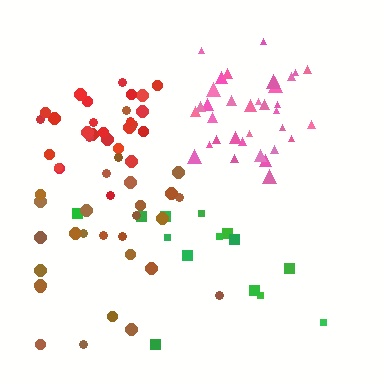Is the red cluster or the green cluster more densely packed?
Red.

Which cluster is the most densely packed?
Pink.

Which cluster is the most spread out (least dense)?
Green.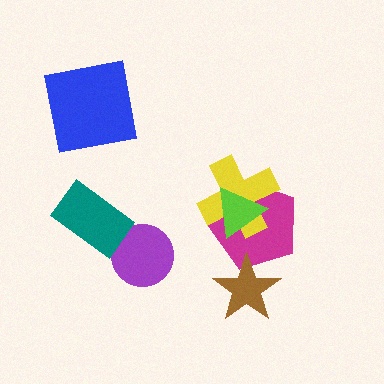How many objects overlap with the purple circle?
0 objects overlap with the purple circle.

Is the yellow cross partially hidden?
Yes, it is partially covered by another shape.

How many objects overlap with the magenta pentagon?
3 objects overlap with the magenta pentagon.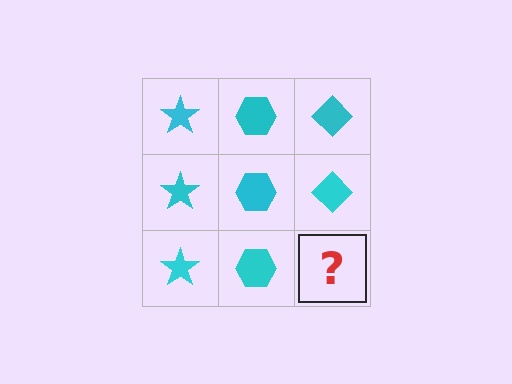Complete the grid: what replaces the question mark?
The question mark should be replaced with a cyan diamond.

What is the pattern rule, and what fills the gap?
The rule is that each column has a consistent shape. The gap should be filled with a cyan diamond.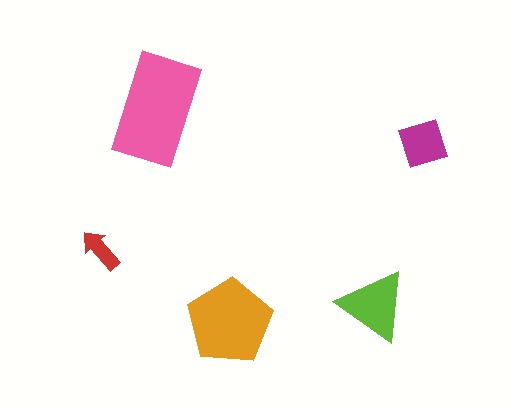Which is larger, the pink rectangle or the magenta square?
The pink rectangle.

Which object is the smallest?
The red arrow.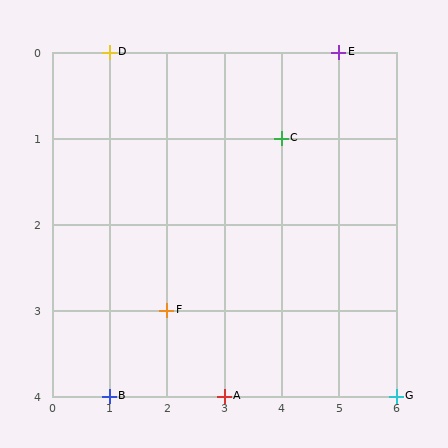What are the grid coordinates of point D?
Point D is at grid coordinates (1, 0).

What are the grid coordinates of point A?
Point A is at grid coordinates (3, 4).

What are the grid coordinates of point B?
Point B is at grid coordinates (1, 4).